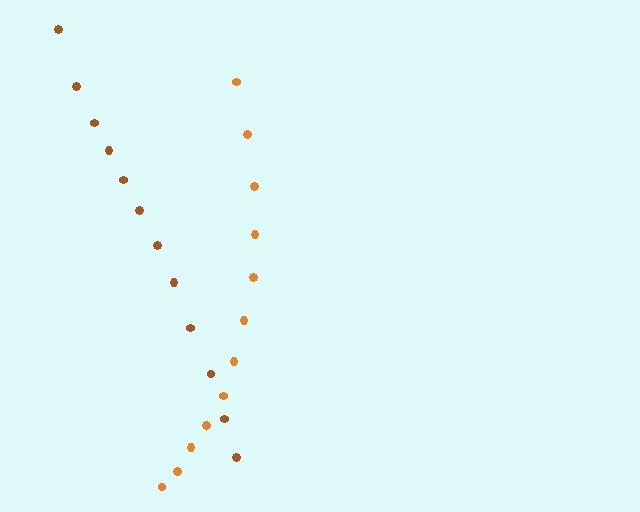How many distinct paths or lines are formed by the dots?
There are 2 distinct paths.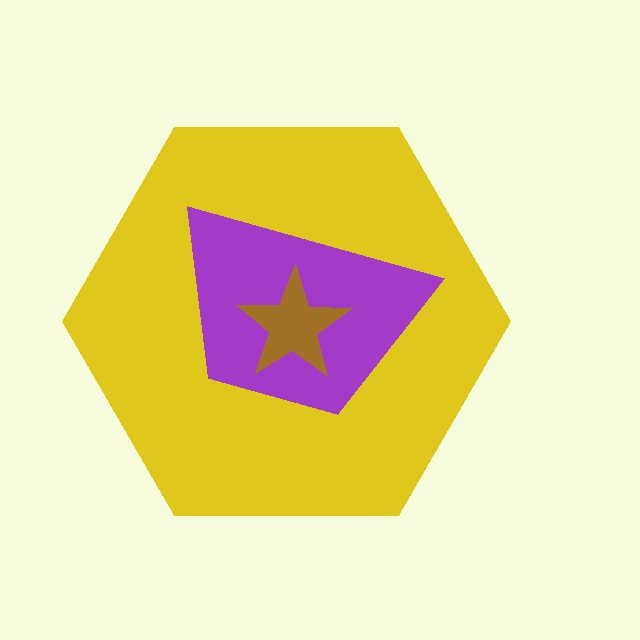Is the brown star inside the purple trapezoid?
Yes.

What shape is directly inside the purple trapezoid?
The brown star.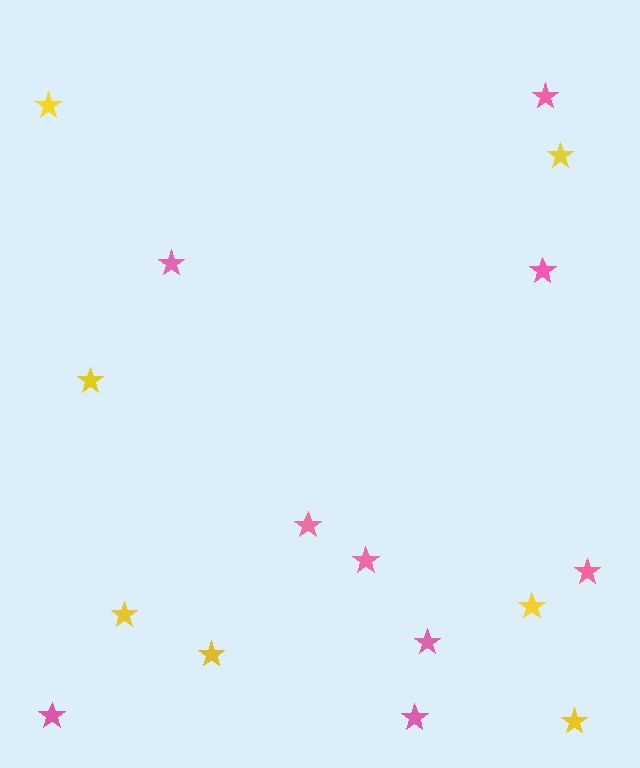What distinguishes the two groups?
There are 2 groups: one group of pink stars (9) and one group of yellow stars (7).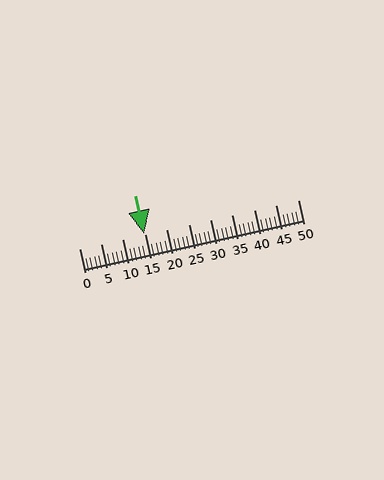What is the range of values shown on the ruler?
The ruler shows values from 0 to 50.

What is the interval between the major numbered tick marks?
The major tick marks are spaced 5 units apart.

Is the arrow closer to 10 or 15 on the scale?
The arrow is closer to 15.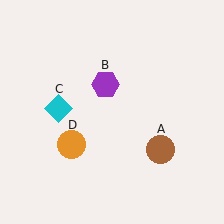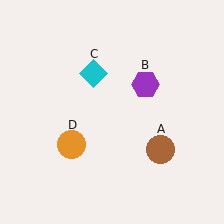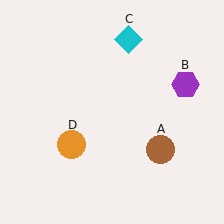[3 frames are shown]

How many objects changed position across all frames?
2 objects changed position: purple hexagon (object B), cyan diamond (object C).